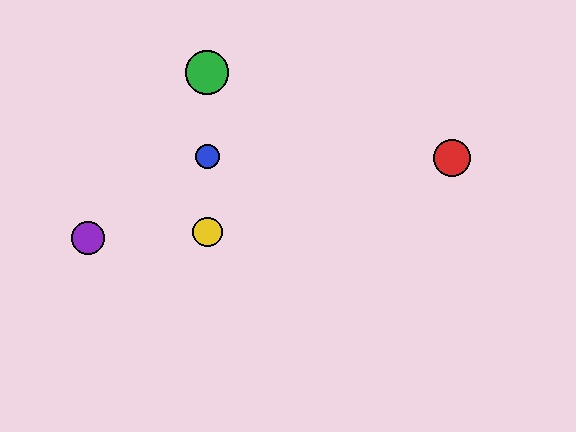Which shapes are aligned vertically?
The blue circle, the green circle, the yellow circle are aligned vertically.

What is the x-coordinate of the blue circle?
The blue circle is at x≈207.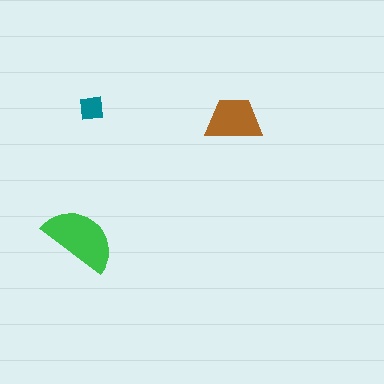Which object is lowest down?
The green semicircle is bottommost.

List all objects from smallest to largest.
The teal square, the brown trapezoid, the green semicircle.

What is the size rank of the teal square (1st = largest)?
3rd.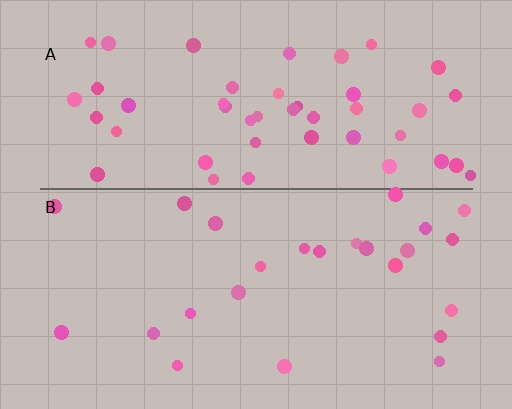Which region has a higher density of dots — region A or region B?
A (the top).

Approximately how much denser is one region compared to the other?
Approximately 2.0× — region A over region B.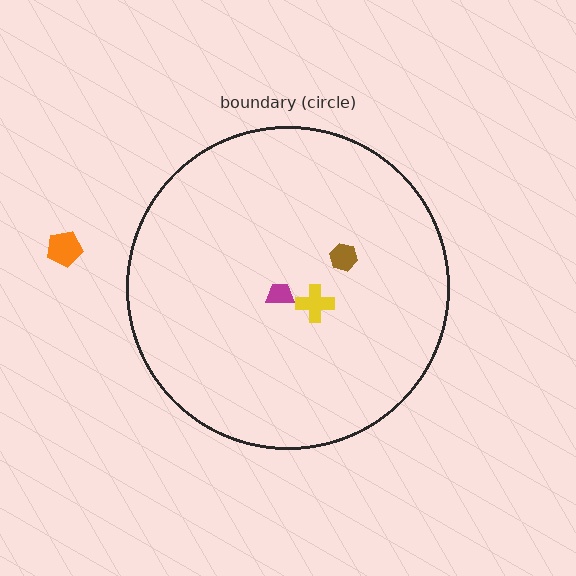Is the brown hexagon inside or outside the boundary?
Inside.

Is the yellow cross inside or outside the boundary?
Inside.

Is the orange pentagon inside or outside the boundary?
Outside.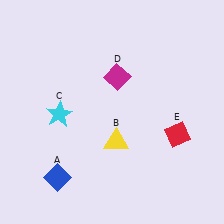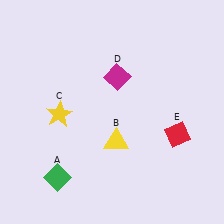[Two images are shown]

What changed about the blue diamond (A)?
In Image 1, A is blue. In Image 2, it changed to green.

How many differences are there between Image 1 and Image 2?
There are 2 differences between the two images.